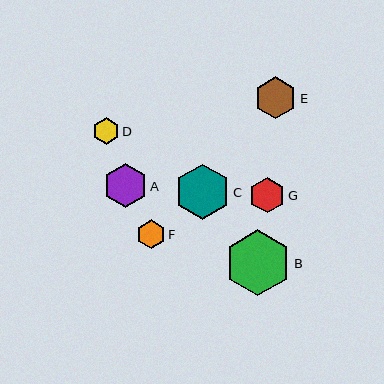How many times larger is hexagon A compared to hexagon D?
Hexagon A is approximately 1.6 times the size of hexagon D.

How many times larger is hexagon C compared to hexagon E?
Hexagon C is approximately 1.3 times the size of hexagon E.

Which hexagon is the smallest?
Hexagon D is the smallest with a size of approximately 27 pixels.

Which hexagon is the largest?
Hexagon B is the largest with a size of approximately 66 pixels.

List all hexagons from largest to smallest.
From largest to smallest: B, C, A, E, G, F, D.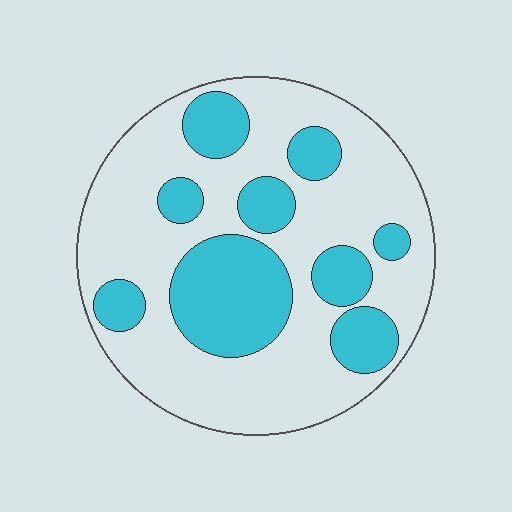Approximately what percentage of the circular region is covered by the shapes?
Approximately 30%.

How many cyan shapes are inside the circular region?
9.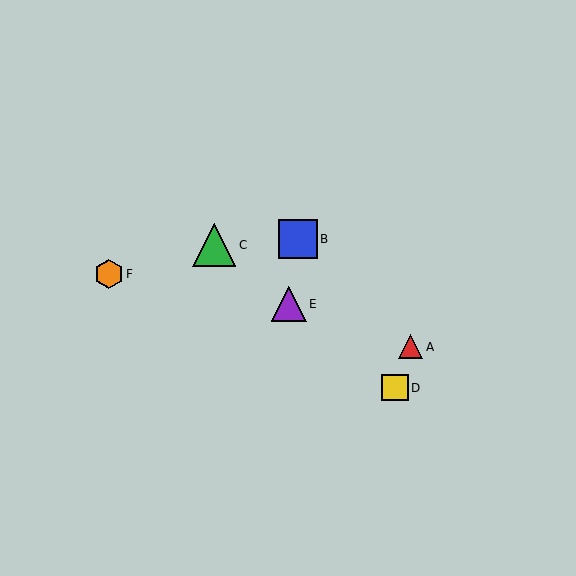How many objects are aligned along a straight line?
3 objects (C, D, E) are aligned along a straight line.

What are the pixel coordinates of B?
Object B is at (298, 239).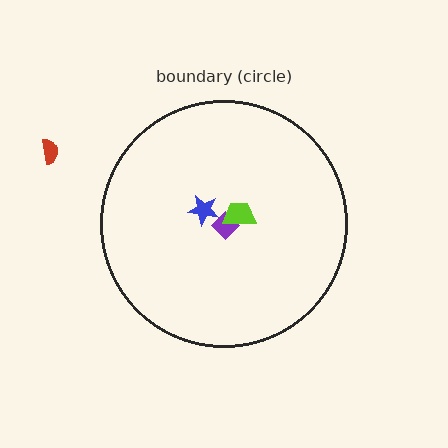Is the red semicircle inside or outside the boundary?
Outside.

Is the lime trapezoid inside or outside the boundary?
Inside.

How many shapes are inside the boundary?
3 inside, 1 outside.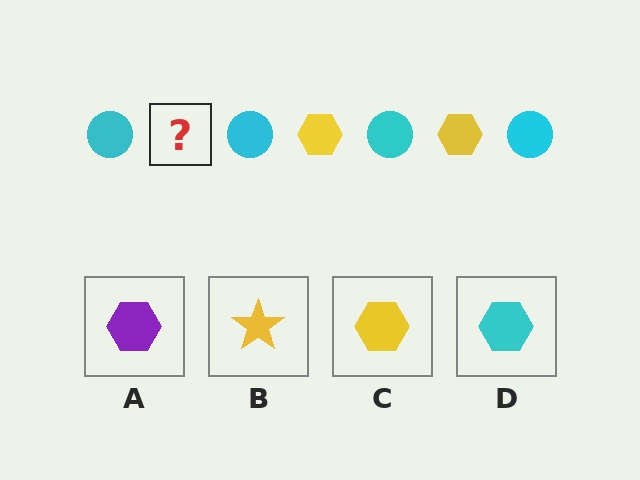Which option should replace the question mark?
Option C.